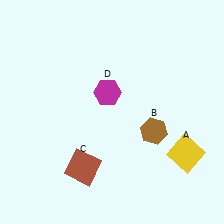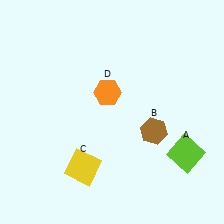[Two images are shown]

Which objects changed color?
A changed from yellow to lime. C changed from brown to yellow. D changed from magenta to orange.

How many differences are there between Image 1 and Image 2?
There are 3 differences between the two images.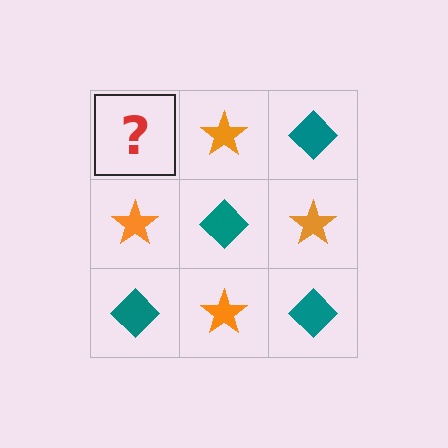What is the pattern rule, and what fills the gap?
The rule is that it alternates teal diamond and orange star in a checkerboard pattern. The gap should be filled with a teal diamond.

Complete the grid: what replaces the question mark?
The question mark should be replaced with a teal diamond.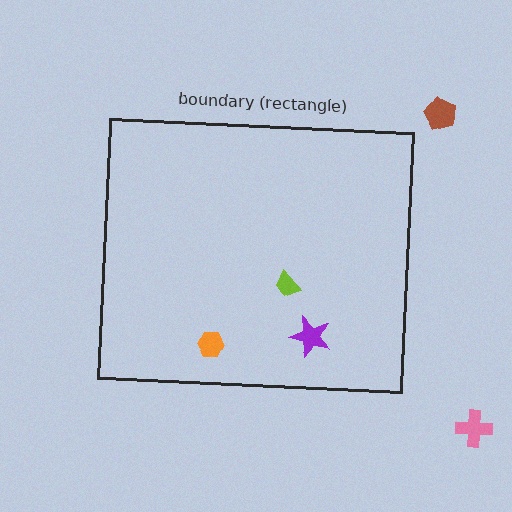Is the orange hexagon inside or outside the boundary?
Inside.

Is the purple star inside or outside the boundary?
Inside.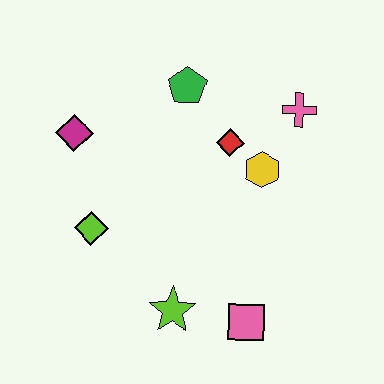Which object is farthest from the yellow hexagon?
The magenta diamond is farthest from the yellow hexagon.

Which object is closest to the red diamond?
The yellow hexagon is closest to the red diamond.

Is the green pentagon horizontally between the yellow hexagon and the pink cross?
No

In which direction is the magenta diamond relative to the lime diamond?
The magenta diamond is above the lime diamond.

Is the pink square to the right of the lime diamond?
Yes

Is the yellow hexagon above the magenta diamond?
No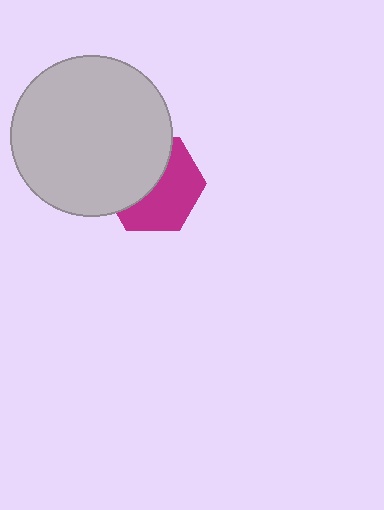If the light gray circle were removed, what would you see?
You would see the complete magenta hexagon.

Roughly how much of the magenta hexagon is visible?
About half of it is visible (roughly 53%).